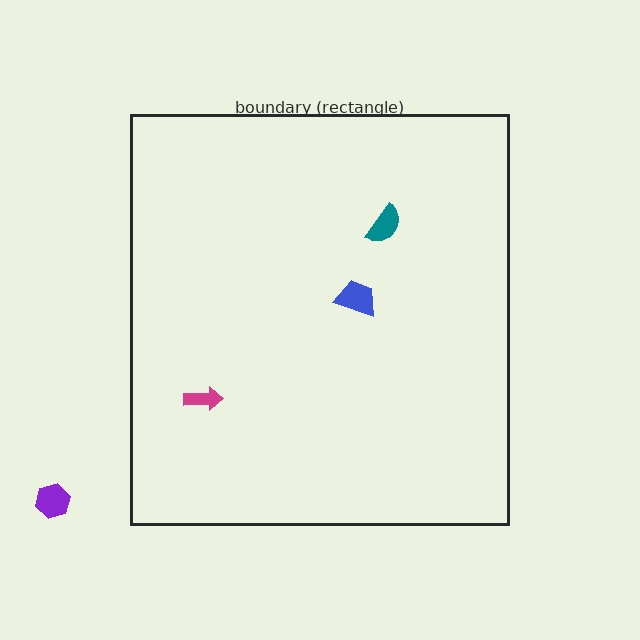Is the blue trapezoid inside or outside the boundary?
Inside.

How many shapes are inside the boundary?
3 inside, 1 outside.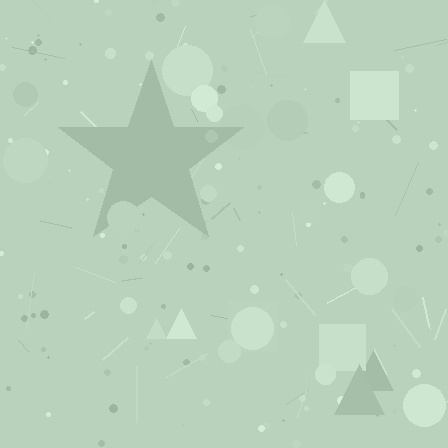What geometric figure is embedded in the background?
A star is embedded in the background.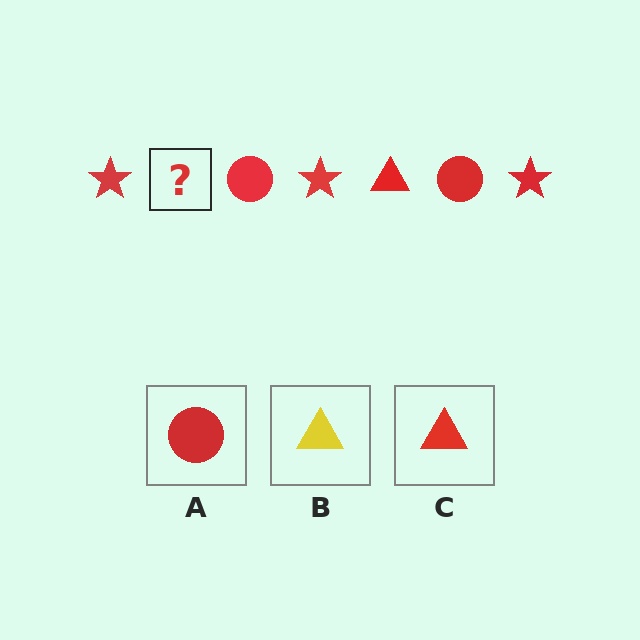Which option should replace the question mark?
Option C.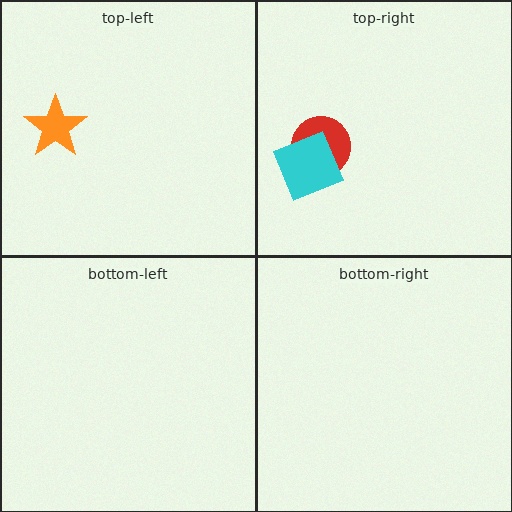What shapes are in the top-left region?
The orange star.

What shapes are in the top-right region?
The red circle, the cyan diamond.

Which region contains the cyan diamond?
The top-right region.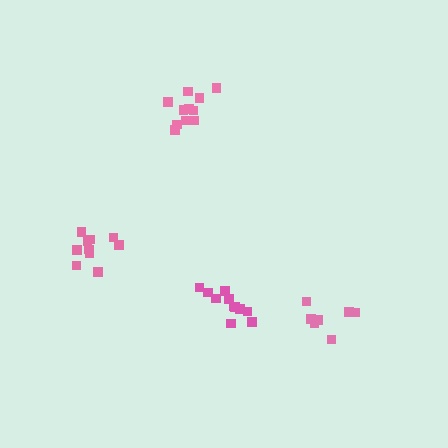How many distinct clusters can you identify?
There are 4 distinct clusters.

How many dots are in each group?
Group 1: 11 dots, Group 2: 11 dots, Group 3: 10 dots, Group 4: 7 dots (39 total).